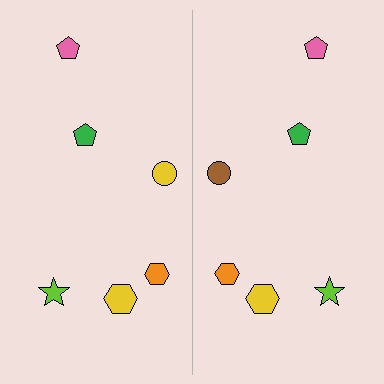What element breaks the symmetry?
The brown circle on the right side breaks the symmetry — its mirror counterpart is yellow.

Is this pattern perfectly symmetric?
No, the pattern is not perfectly symmetric. The brown circle on the right side breaks the symmetry — its mirror counterpart is yellow.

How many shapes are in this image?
There are 12 shapes in this image.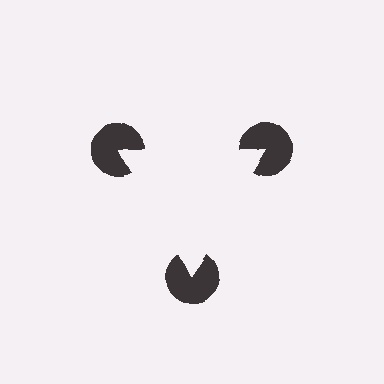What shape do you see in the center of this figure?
An illusory triangle — its edges are inferred from the aligned wedge cuts in the pac-man discs, not physically drawn.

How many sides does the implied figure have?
3 sides.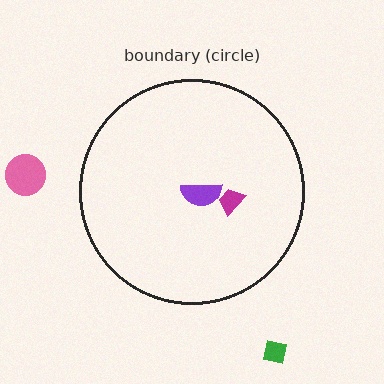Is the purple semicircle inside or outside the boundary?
Inside.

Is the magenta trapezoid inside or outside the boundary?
Inside.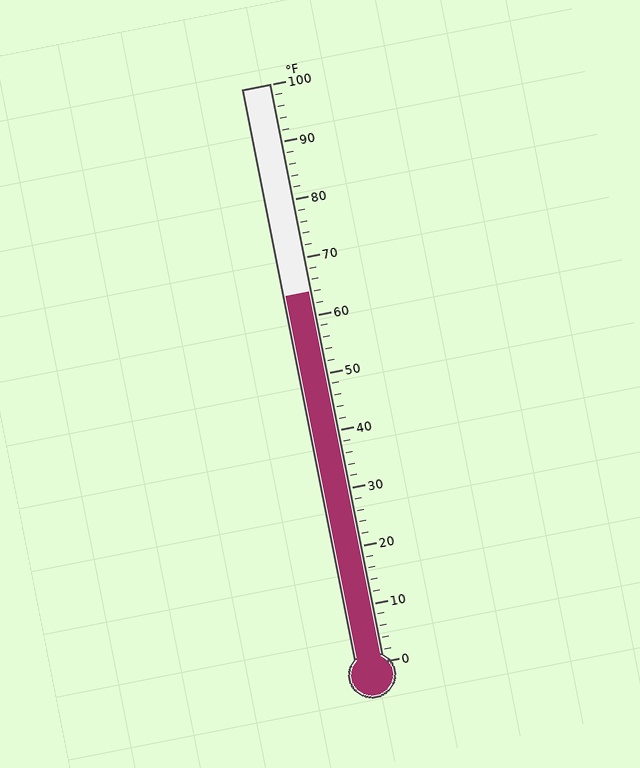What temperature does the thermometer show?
The thermometer shows approximately 64°F.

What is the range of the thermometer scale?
The thermometer scale ranges from 0°F to 100°F.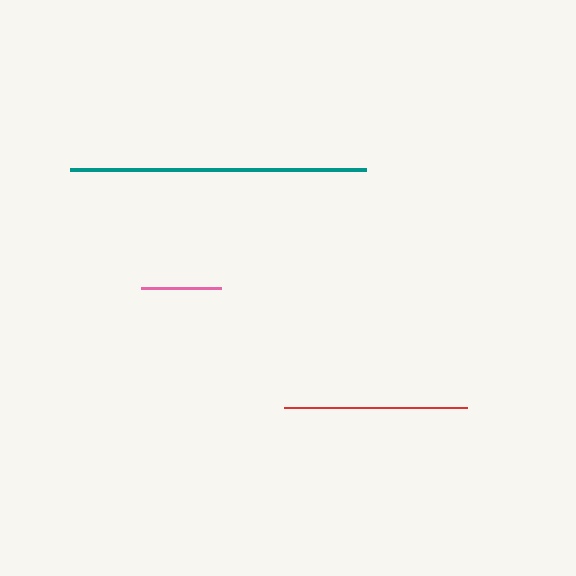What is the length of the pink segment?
The pink segment is approximately 80 pixels long.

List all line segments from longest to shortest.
From longest to shortest: teal, red, pink.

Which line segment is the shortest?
The pink line is the shortest at approximately 80 pixels.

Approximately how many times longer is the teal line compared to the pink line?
The teal line is approximately 3.7 times the length of the pink line.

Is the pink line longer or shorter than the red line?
The red line is longer than the pink line.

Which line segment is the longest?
The teal line is the longest at approximately 296 pixels.